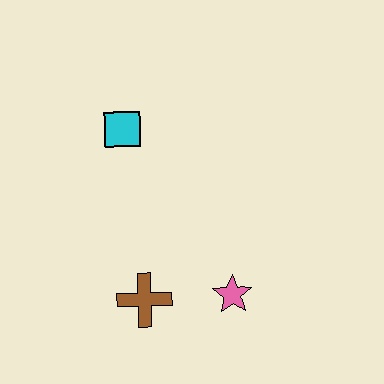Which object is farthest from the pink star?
The cyan square is farthest from the pink star.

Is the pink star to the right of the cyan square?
Yes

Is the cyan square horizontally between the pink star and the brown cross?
No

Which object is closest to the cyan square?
The brown cross is closest to the cyan square.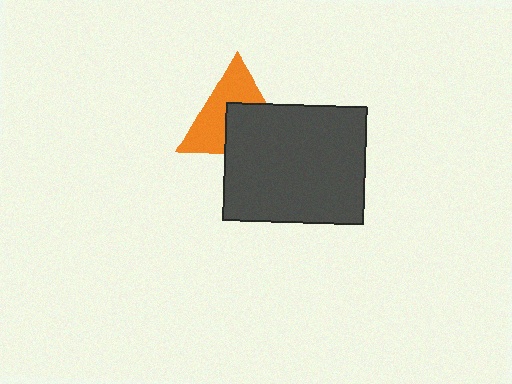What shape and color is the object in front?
The object in front is a dark gray rectangle.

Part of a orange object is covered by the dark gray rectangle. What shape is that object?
It is a triangle.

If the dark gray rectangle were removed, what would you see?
You would see the complete orange triangle.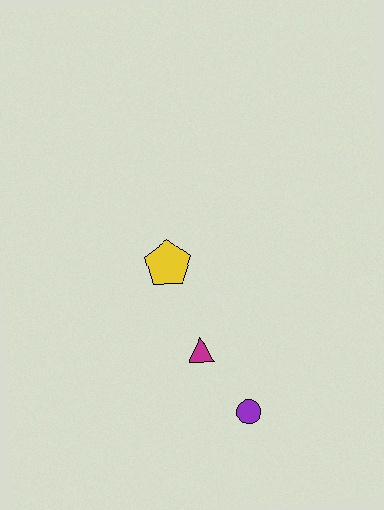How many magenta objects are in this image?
There is 1 magenta object.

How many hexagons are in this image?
There are no hexagons.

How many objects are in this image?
There are 3 objects.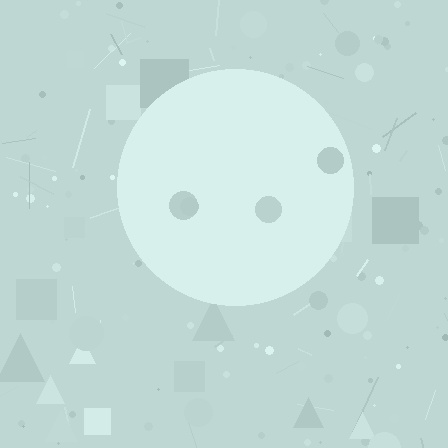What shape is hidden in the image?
A circle is hidden in the image.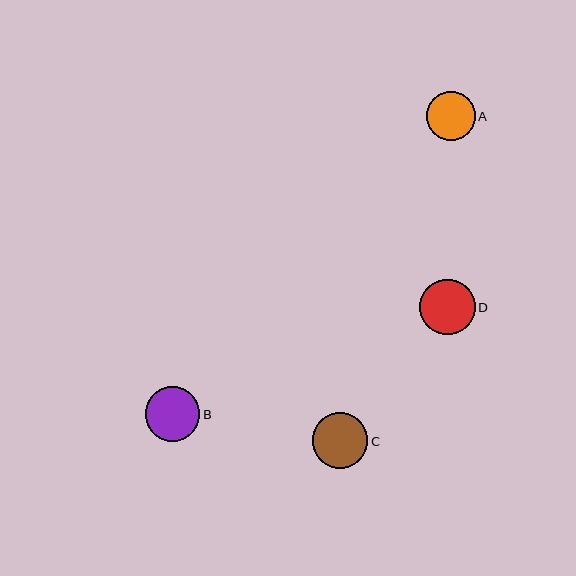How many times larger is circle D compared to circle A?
Circle D is approximately 1.1 times the size of circle A.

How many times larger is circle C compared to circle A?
Circle C is approximately 1.1 times the size of circle A.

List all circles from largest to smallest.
From largest to smallest: C, D, B, A.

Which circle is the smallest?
Circle A is the smallest with a size of approximately 49 pixels.